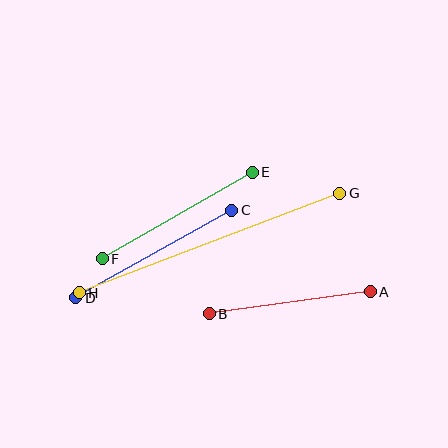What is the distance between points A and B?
The distance is approximately 163 pixels.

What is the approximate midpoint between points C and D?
The midpoint is at approximately (154, 254) pixels.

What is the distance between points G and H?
The distance is approximately 279 pixels.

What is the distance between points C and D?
The distance is approximately 179 pixels.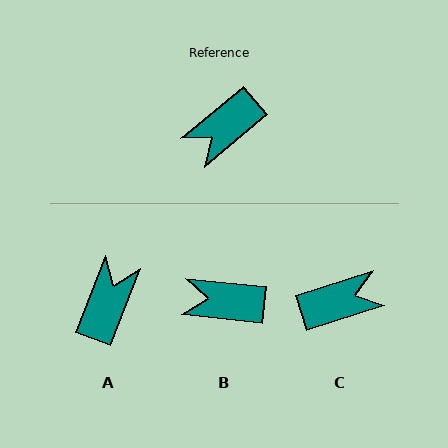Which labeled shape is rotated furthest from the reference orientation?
C, about 158 degrees away.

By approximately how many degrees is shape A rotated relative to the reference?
Approximately 151 degrees clockwise.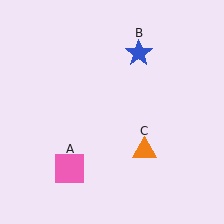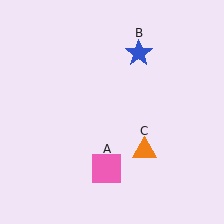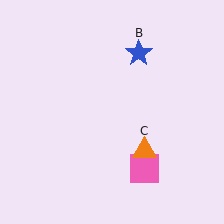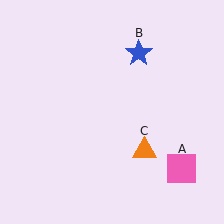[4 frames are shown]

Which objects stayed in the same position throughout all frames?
Blue star (object B) and orange triangle (object C) remained stationary.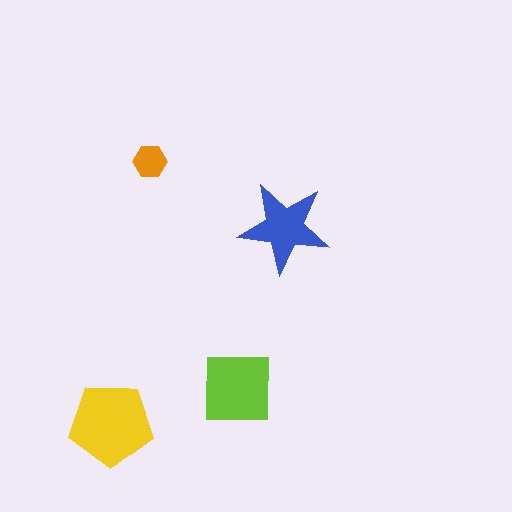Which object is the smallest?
The orange hexagon.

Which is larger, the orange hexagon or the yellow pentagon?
The yellow pentagon.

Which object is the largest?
The yellow pentagon.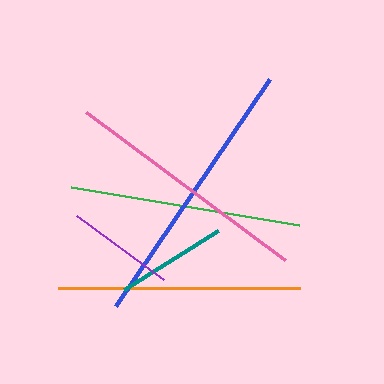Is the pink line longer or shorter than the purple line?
The pink line is longer than the purple line.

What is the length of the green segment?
The green segment is approximately 231 pixels long.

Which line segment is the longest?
The blue line is the longest at approximately 274 pixels.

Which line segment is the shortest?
The purple line is the shortest at approximately 107 pixels.